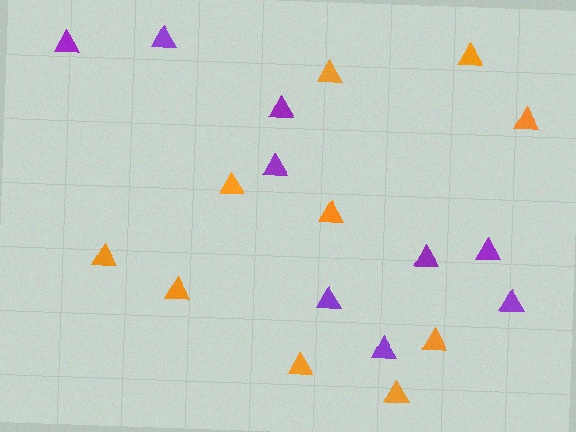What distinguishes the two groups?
There are 2 groups: one group of purple triangles (9) and one group of orange triangles (10).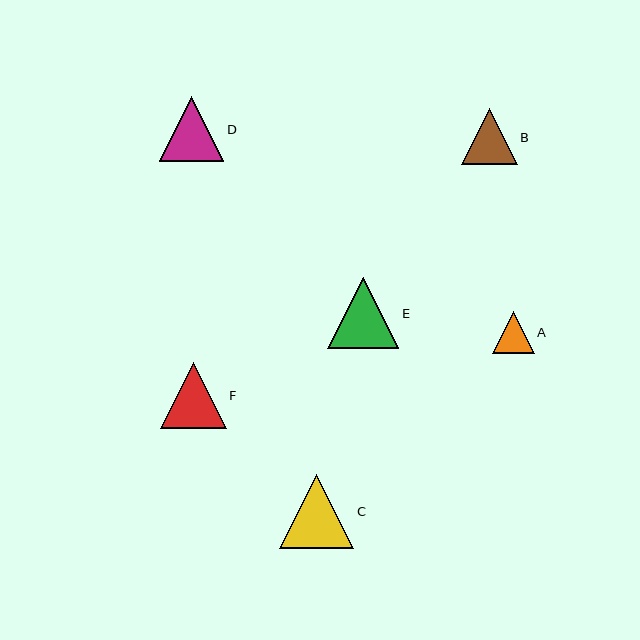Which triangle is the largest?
Triangle C is the largest with a size of approximately 74 pixels.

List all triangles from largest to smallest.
From largest to smallest: C, E, F, D, B, A.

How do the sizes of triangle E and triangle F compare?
Triangle E and triangle F are approximately the same size.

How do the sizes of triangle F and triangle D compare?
Triangle F and triangle D are approximately the same size.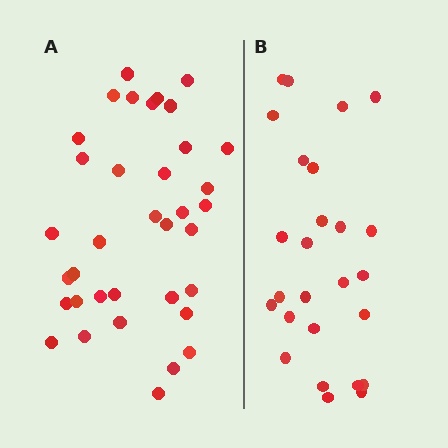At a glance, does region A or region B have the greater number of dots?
Region A (the left region) has more dots.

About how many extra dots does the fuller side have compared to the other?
Region A has roughly 10 or so more dots than region B.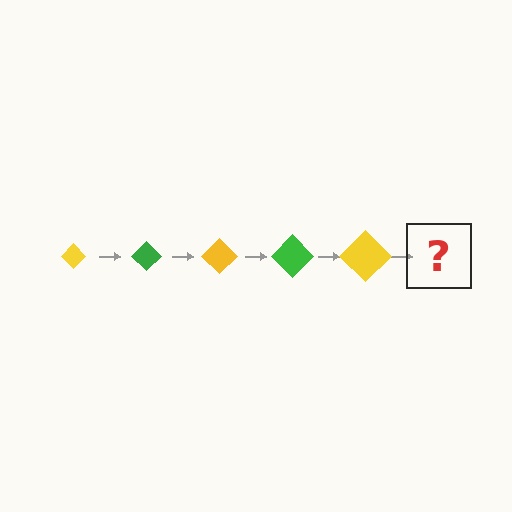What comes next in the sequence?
The next element should be a green diamond, larger than the previous one.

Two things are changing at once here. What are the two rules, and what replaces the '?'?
The two rules are that the diamond grows larger each step and the color cycles through yellow and green. The '?' should be a green diamond, larger than the previous one.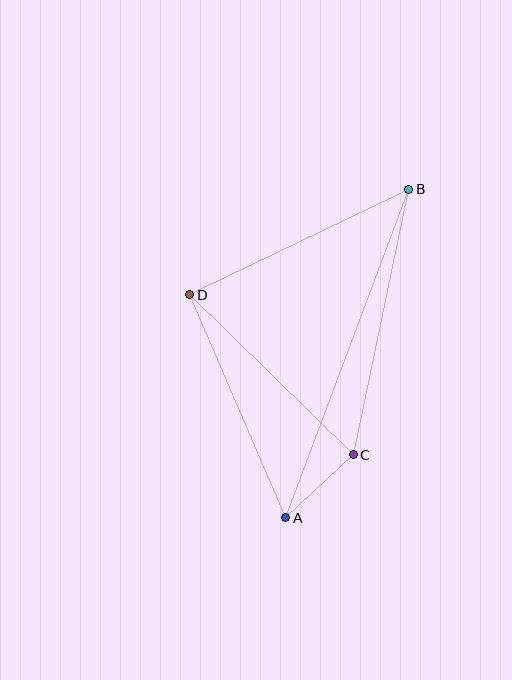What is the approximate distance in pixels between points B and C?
The distance between B and C is approximately 271 pixels.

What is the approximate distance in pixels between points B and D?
The distance between B and D is approximately 243 pixels.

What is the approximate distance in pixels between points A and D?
The distance between A and D is approximately 243 pixels.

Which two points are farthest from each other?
Points A and B are farthest from each other.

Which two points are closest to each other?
Points A and C are closest to each other.